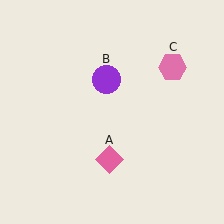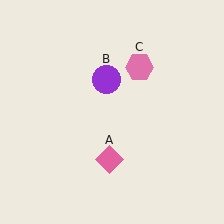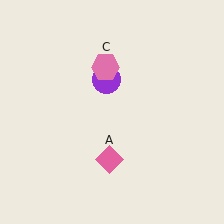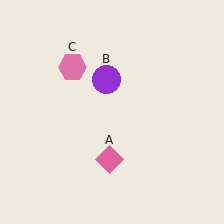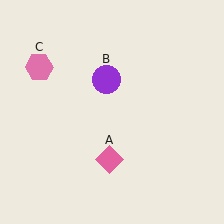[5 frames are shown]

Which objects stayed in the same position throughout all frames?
Pink diamond (object A) and purple circle (object B) remained stationary.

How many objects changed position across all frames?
1 object changed position: pink hexagon (object C).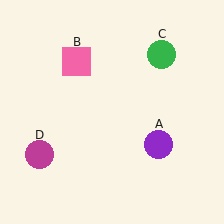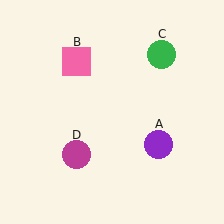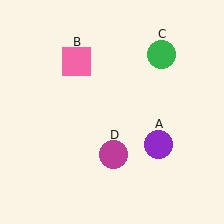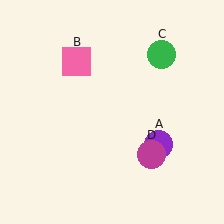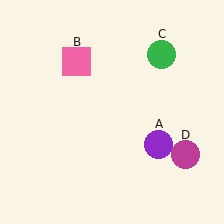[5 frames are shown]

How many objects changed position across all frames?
1 object changed position: magenta circle (object D).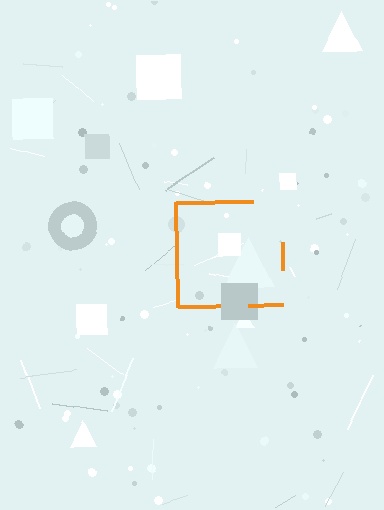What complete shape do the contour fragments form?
The contour fragments form a square.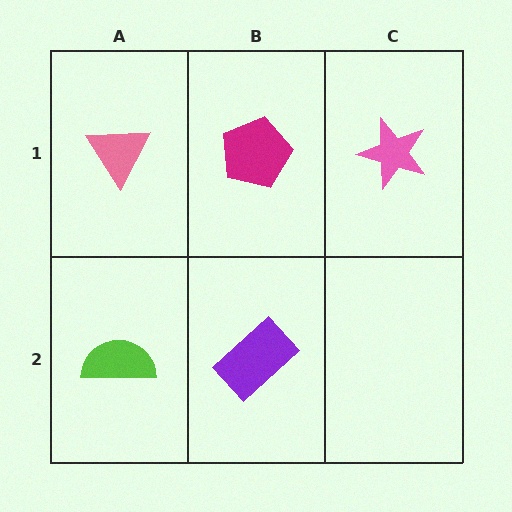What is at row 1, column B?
A magenta pentagon.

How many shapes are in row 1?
3 shapes.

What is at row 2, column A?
A lime semicircle.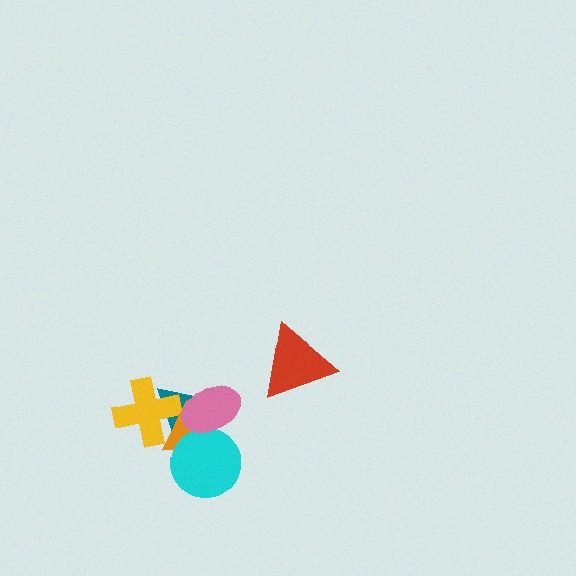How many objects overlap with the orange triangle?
4 objects overlap with the orange triangle.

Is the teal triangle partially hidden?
Yes, it is partially covered by another shape.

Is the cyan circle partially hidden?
Yes, it is partially covered by another shape.